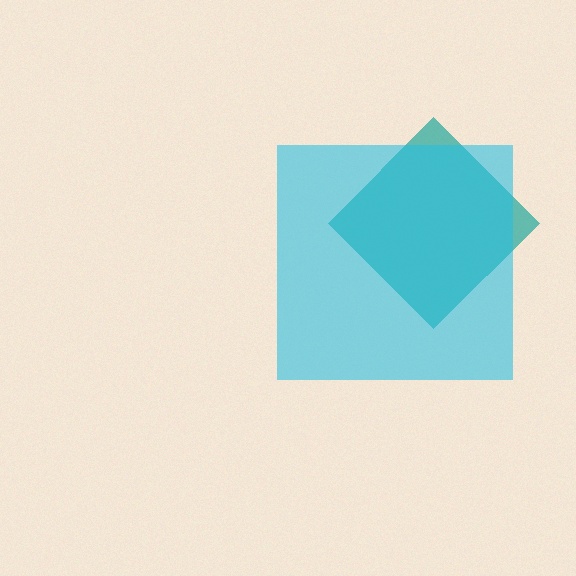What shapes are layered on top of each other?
The layered shapes are: a teal diamond, a cyan square.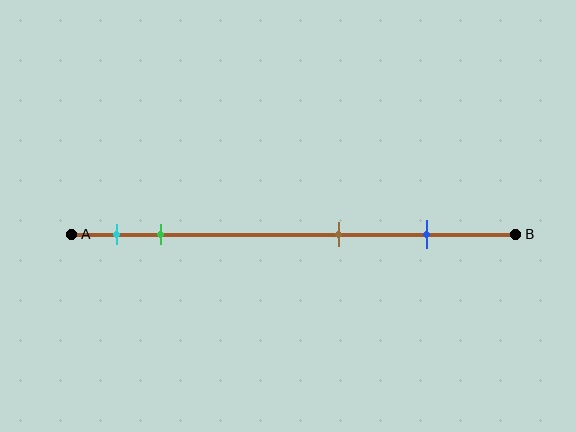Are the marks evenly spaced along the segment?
No, the marks are not evenly spaced.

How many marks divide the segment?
There are 4 marks dividing the segment.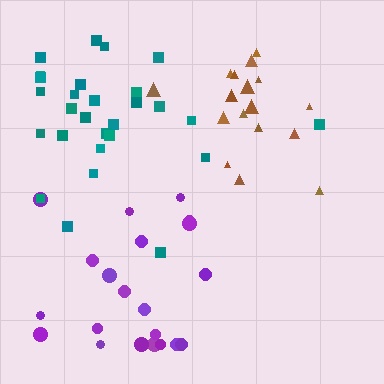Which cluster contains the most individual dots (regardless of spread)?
Teal (28).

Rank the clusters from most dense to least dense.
brown, teal, purple.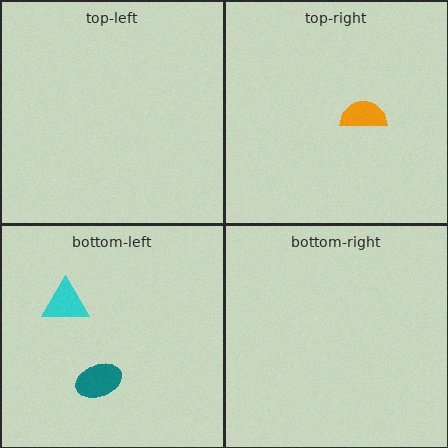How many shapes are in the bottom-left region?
2.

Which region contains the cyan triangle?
The bottom-left region.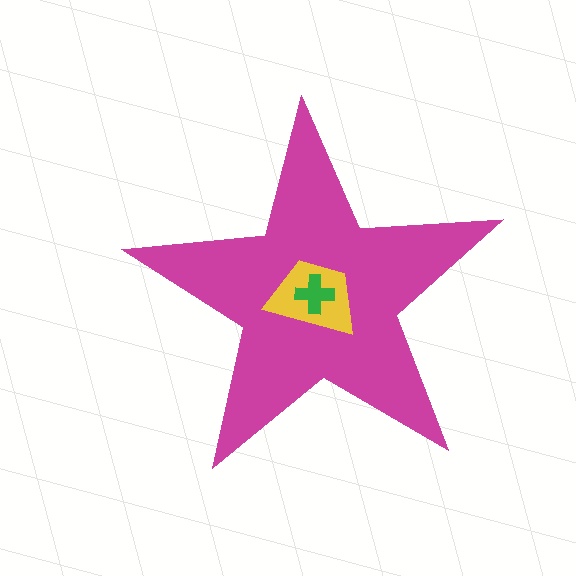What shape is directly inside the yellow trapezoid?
The green cross.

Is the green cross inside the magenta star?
Yes.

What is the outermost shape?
The magenta star.